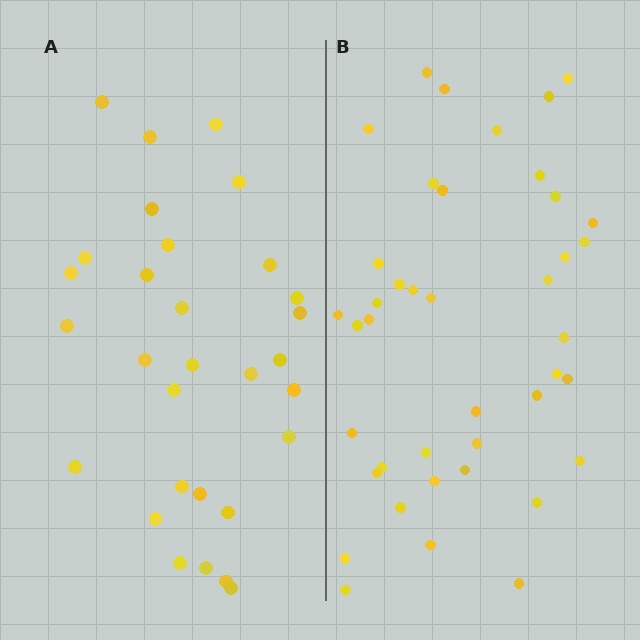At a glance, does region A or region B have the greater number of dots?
Region B (the right region) has more dots.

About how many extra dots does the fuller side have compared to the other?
Region B has roughly 12 or so more dots than region A.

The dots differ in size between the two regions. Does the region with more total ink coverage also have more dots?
No. Region A has more total ink coverage because its dots are larger, but region B actually contains more individual dots. Total area can be misleading — the number of items is what matters here.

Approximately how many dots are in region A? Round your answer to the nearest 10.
About 30 dots.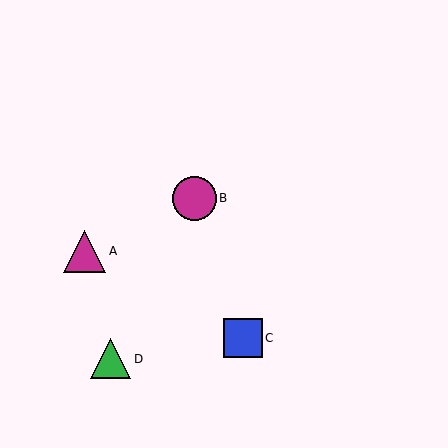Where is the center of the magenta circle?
The center of the magenta circle is at (194, 198).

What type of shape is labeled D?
Shape D is a green triangle.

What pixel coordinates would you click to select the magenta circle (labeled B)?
Click at (194, 198) to select the magenta circle B.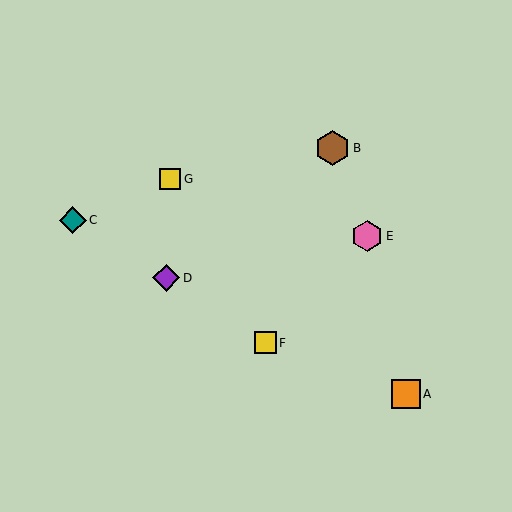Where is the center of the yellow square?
The center of the yellow square is at (266, 343).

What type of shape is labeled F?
Shape F is a yellow square.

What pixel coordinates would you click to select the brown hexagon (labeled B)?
Click at (332, 148) to select the brown hexagon B.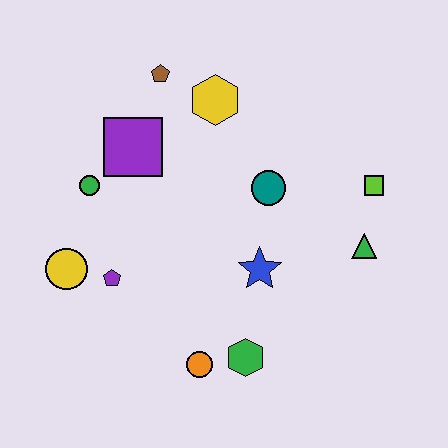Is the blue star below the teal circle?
Yes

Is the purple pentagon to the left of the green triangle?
Yes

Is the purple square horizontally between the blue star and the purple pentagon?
Yes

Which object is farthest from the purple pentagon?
The lime square is farthest from the purple pentagon.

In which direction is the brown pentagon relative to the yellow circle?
The brown pentagon is above the yellow circle.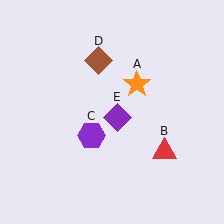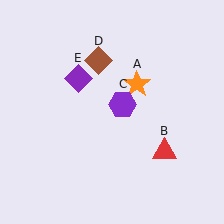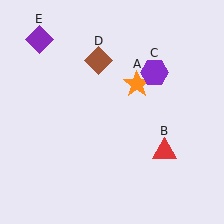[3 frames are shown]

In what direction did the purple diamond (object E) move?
The purple diamond (object E) moved up and to the left.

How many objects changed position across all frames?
2 objects changed position: purple hexagon (object C), purple diamond (object E).